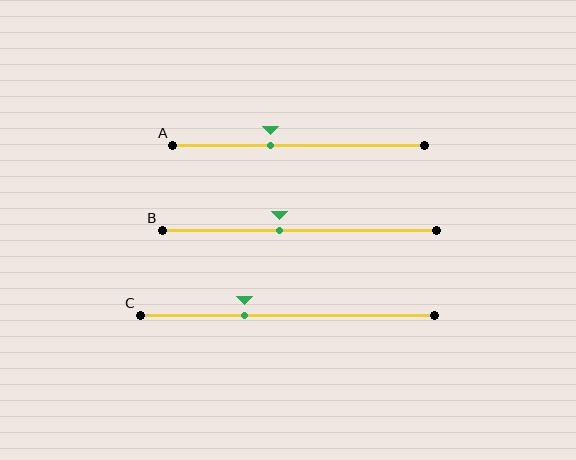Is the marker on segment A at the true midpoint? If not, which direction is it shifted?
No, the marker on segment A is shifted to the left by about 11% of the segment length.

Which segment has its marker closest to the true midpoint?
Segment B has its marker closest to the true midpoint.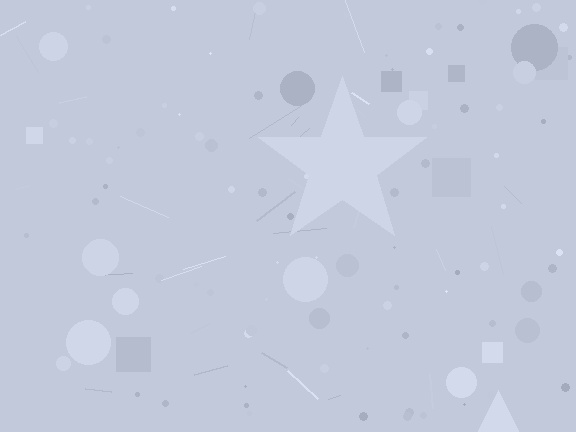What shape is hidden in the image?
A star is hidden in the image.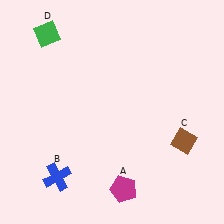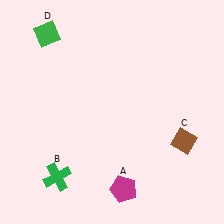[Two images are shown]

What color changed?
The cross (B) changed from blue in Image 1 to green in Image 2.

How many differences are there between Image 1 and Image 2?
There is 1 difference between the two images.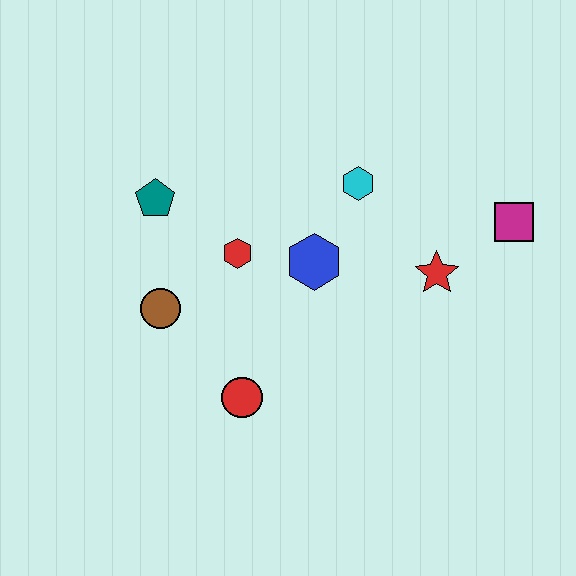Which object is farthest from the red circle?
The magenta square is farthest from the red circle.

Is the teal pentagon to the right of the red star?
No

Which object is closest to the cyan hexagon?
The blue hexagon is closest to the cyan hexagon.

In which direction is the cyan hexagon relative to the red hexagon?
The cyan hexagon is to the right of the red hexagon.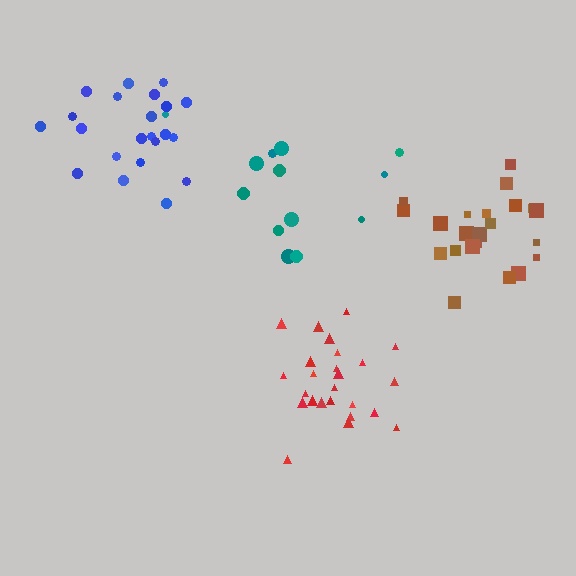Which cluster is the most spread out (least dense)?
Teal.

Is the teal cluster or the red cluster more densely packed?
Red.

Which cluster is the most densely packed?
Red.